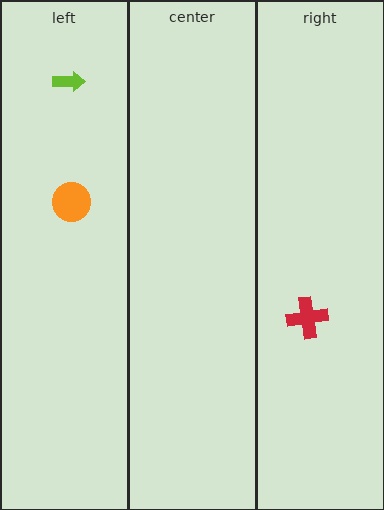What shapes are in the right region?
The red cross.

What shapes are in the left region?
The lime arrow, the orange circle.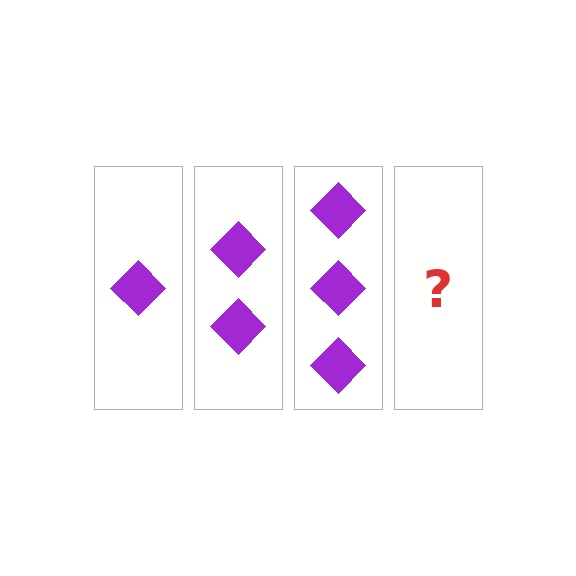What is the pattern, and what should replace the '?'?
The pattern is that each step adds one more diamond. The '?' should be 4 diamonds.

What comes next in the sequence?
The next element should be 4 diamonds.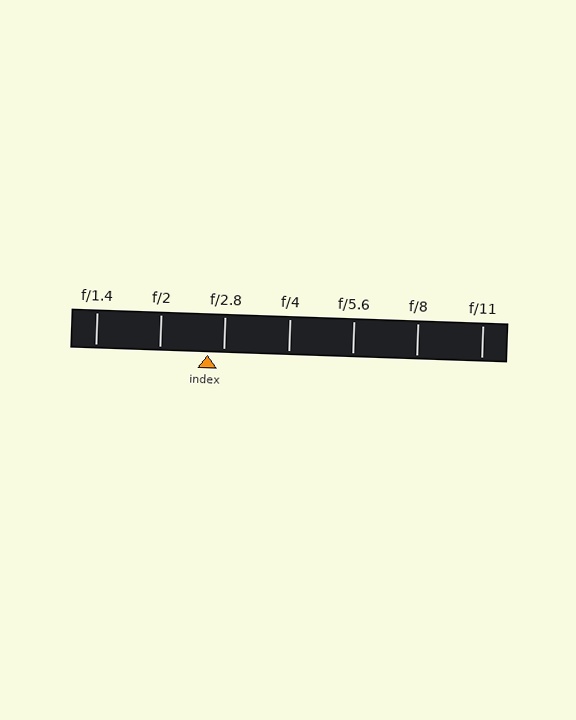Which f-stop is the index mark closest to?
The index mark is closest to f/2.8.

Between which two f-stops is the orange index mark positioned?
The index mark is between f/2 and f/2.8.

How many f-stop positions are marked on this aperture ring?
There are 7 f-stop positions marked.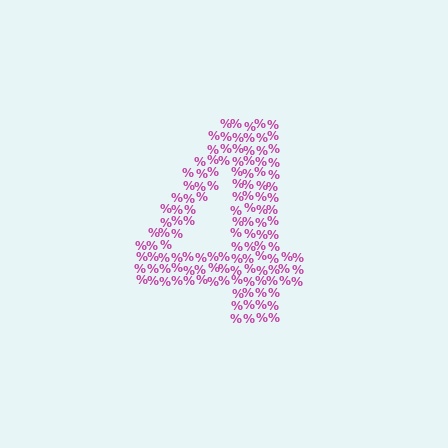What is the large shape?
The large shape is the digit 4.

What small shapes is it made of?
It is made of small percent signs.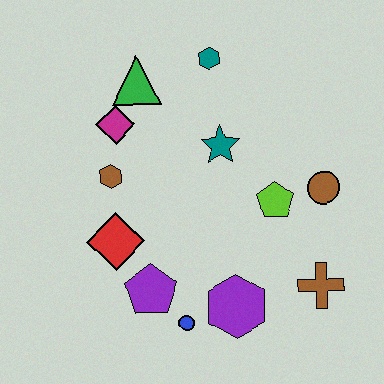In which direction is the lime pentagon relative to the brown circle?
The lime pentagon is to the left of the brown circle.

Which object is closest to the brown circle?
The lime pentagon is closest to the brown circle.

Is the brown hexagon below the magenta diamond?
Yes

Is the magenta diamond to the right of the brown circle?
No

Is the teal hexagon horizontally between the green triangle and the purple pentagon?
No